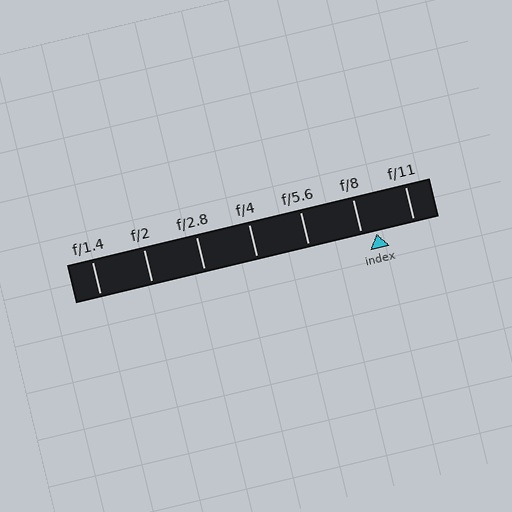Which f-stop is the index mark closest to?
The index mark is closest to f/8.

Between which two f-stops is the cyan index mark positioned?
The index mark is between f/8 and f/11.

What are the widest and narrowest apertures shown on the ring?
The widest aperture shown is f/1.4 and the narrowest is f/11.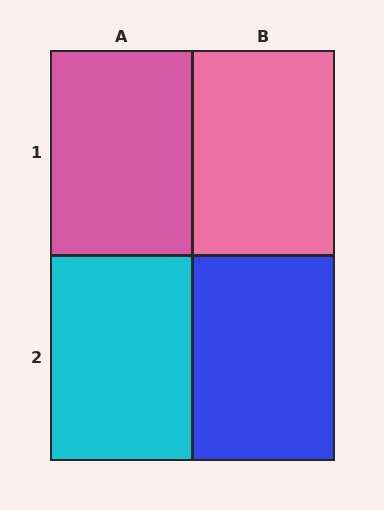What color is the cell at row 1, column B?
Pink.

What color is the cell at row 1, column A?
Pink.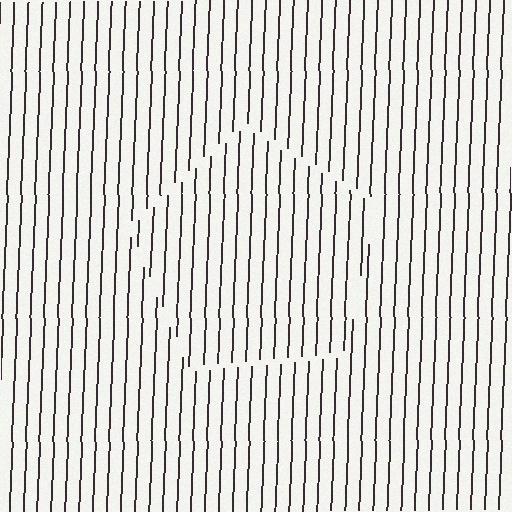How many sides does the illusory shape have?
5 sides — the line-ends trace a pentagon.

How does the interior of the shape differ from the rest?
The interior of the shape contains the same grating, shifted by half a period — the contour is defined by the phase discontinuity where line-ends from the inner and outer gratings abut.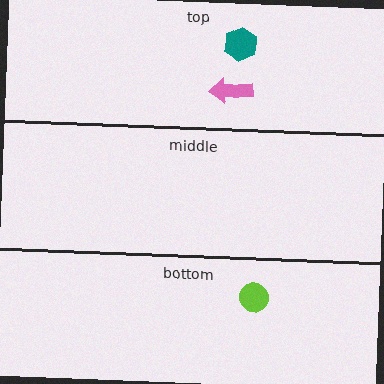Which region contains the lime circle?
The bottom region.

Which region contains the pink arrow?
The top region.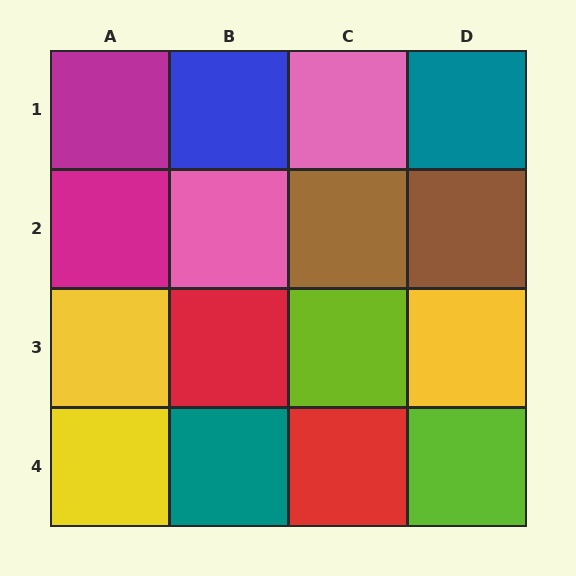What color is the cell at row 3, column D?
Yellow.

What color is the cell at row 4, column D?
Lime.